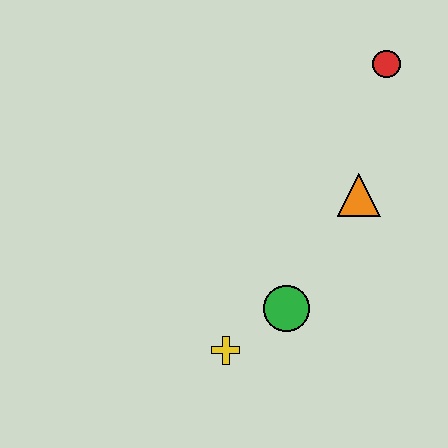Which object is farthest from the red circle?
The yellow cross is farthest from the red circle.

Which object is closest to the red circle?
The orange triangle is closest to the red circle.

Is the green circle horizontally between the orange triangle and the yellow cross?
Yes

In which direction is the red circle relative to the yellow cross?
The red circle is above the yellow cross.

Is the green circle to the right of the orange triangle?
No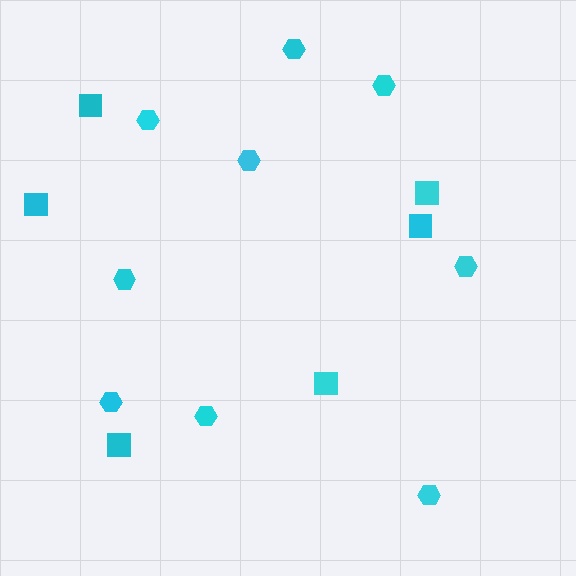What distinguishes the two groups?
There are 2 groups: one group of squares (6) and one group of hexagons (9).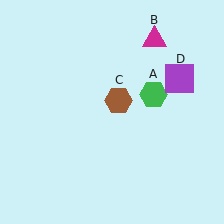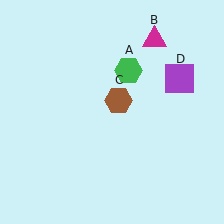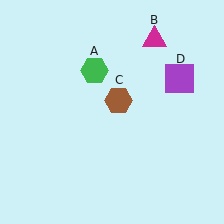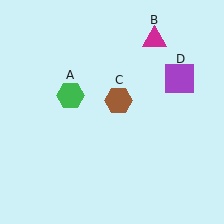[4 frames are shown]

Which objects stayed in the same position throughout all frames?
Magenta triangle (object B) and brown hexagon (object C) and purple square (object D) remained stationary.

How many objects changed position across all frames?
1 object changed position: green hexagon (object A).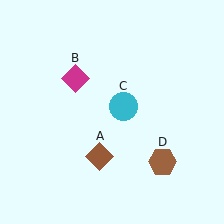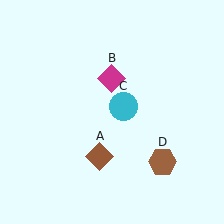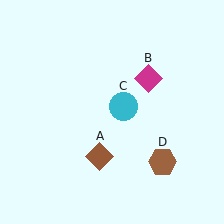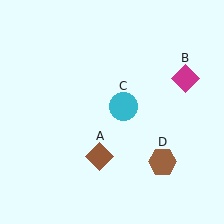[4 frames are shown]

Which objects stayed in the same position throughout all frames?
Brown diamond (object A) and cyan circle (object C) and brown hexagon (object D) remained stationary.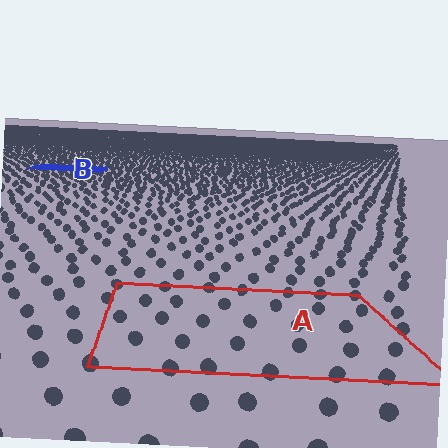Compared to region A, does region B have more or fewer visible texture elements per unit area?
Region B has more texture elements per unit area — they are packed more densely because it is farther away.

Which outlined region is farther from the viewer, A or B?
Region B is farther from the viewer — the texture elements inside it appear smaller and more densely packed.